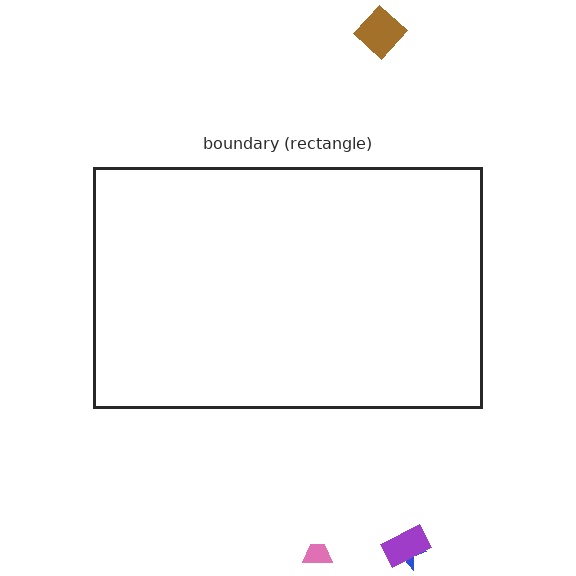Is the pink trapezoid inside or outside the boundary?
Outside.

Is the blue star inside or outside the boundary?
Outside.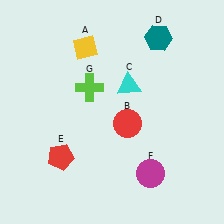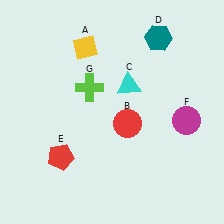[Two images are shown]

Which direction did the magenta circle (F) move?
The magenta circle (F) moved up.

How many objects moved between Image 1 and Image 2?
1 object moved between the two images.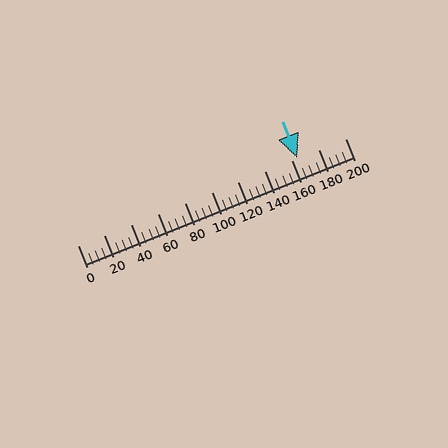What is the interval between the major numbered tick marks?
The major tick marks are spaced 20 units apart.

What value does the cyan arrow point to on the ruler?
The cyan arrow points to approximately 164.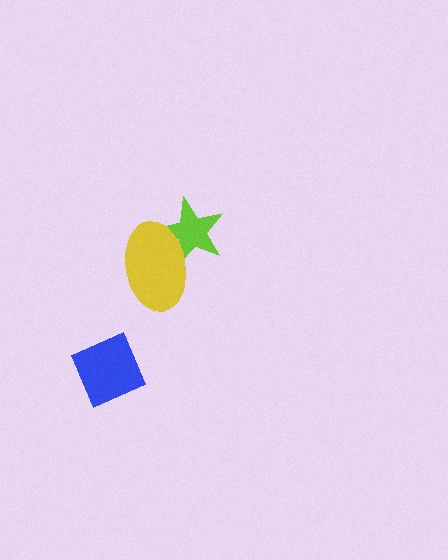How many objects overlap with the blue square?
0 objects overlap with the blue square.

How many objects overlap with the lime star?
1 object overlaps with the lime star.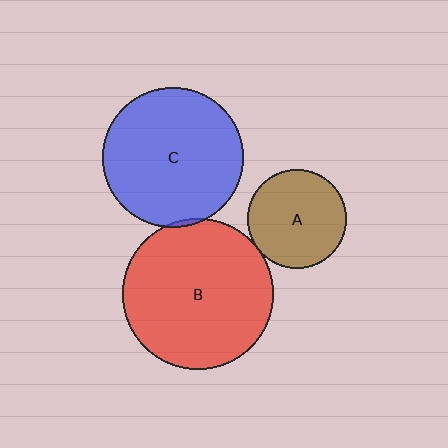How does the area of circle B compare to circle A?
Approximately 2.3 times.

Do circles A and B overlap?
Yes.